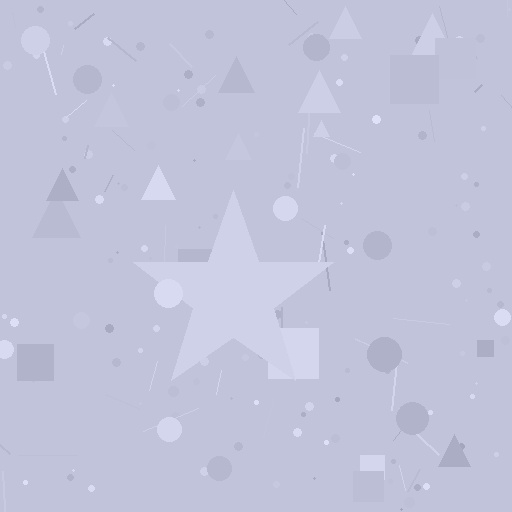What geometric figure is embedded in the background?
A star is embedded in the background.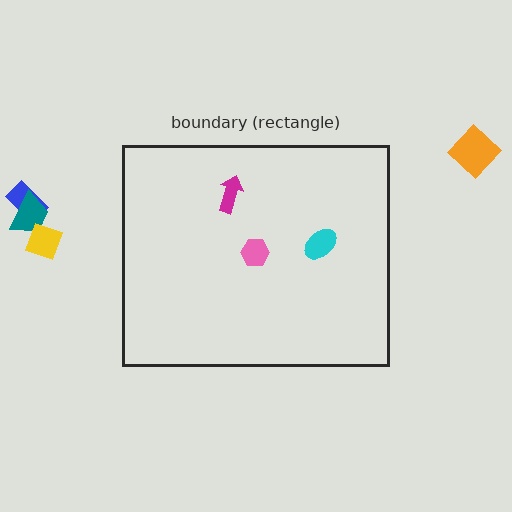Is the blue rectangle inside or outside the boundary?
Outside.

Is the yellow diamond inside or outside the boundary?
Outside.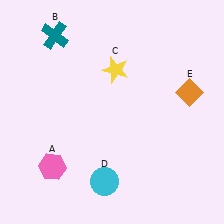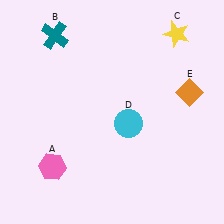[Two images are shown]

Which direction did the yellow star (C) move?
The yellow star (C) moved right.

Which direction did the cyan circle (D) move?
The cyan circle (D) moved up.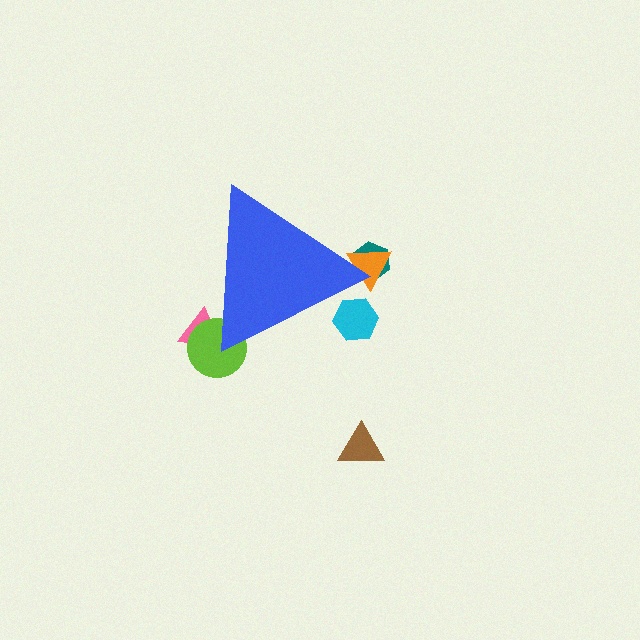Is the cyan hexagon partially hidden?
Yes, the cyan hexagon is partially hidden behind the blue triangle.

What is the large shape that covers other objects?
A blue triangle.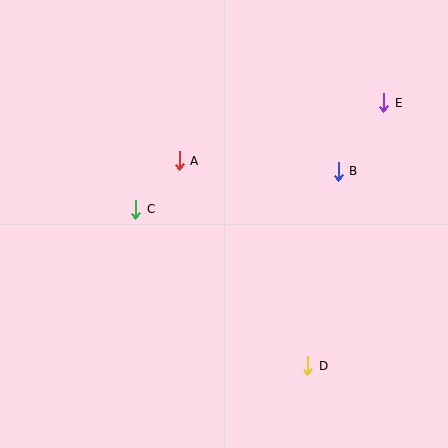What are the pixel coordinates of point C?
Point C is at (136, 209).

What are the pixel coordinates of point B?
Point B is at (338, 171).